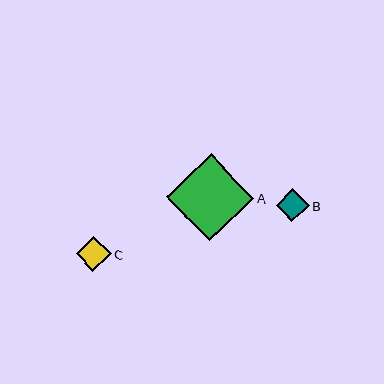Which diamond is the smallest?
Diamond B is the smallest with a size of approximately 33 pixels.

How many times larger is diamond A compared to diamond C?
Diamond A is approximately 2.5 times the size of diamond C.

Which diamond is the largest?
Diamond A is the largest with a size of approximately 87 pixels.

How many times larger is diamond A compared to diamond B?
Diamond A is approximately 2.7 times the size of diamond B.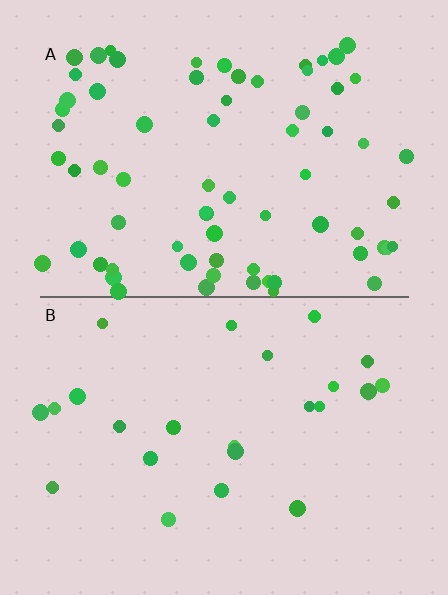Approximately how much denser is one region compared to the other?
Approximately 3.0× — region A over region B.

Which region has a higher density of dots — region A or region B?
A (the top).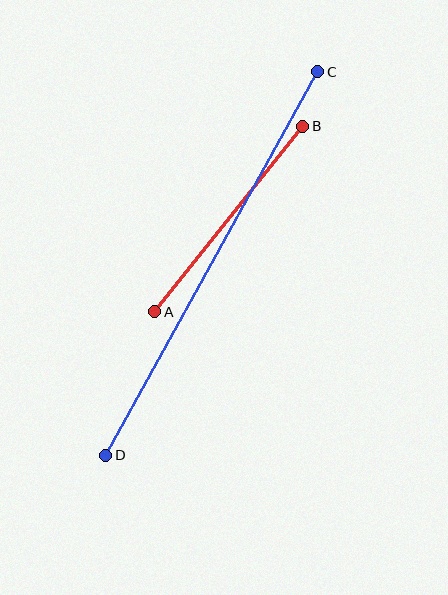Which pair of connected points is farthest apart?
Points C and D are farthest apart.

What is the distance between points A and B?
The distance is approximately 237 pixels.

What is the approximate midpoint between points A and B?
The midpoint is at approximately (229, 219) pixels.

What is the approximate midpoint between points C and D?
The midpoint is at approximately (212, 263) pixels.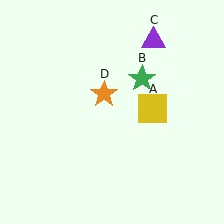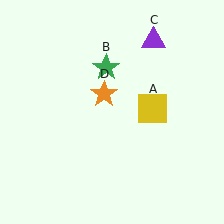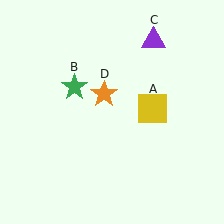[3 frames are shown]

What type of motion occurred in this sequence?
The green star (object B) rotated counterclockwise around the center of the scene.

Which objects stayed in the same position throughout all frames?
Yellow square (object A) and purple triangle (object C) and orange star (object D) remained stationary.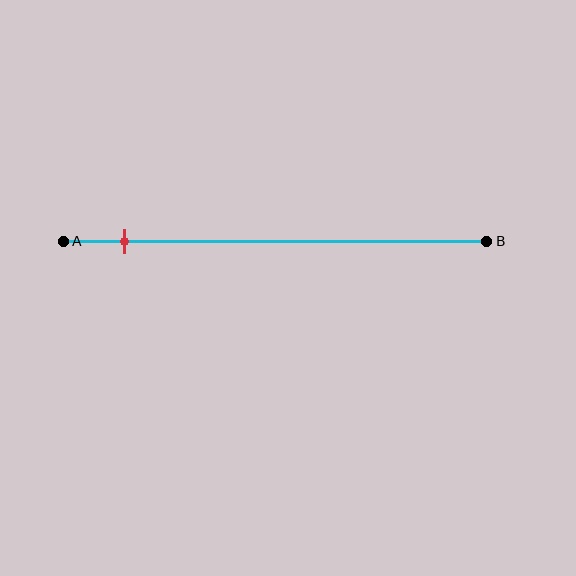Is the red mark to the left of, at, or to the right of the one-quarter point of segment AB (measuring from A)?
The red mark is to the left of the one-quarter point of segment AB.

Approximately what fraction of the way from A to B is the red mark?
The red mark is approximately 15% of the way from A to B.